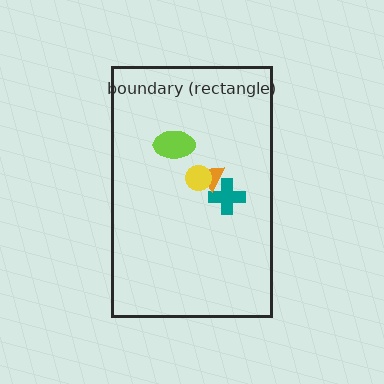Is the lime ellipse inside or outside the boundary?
Inside.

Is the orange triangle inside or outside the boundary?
Inside.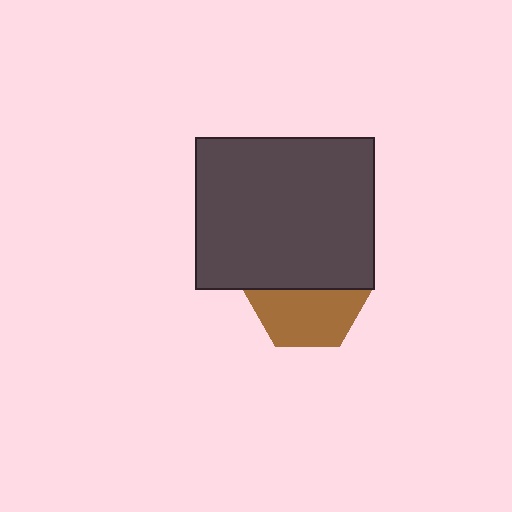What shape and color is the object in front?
The object in front is a dark gray rectangle.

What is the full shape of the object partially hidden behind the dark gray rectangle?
The partially hidden object is a brown hexagon.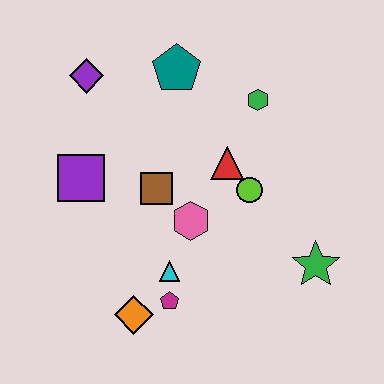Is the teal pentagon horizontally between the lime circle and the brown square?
Yes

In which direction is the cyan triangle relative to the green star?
The cyan triangle is to the left of the green star.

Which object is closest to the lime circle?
The red triangle is closest to the lime circle.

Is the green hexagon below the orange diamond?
No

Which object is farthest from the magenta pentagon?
The purple diamond is farthest from the magenta pentagon.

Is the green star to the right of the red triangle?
Yes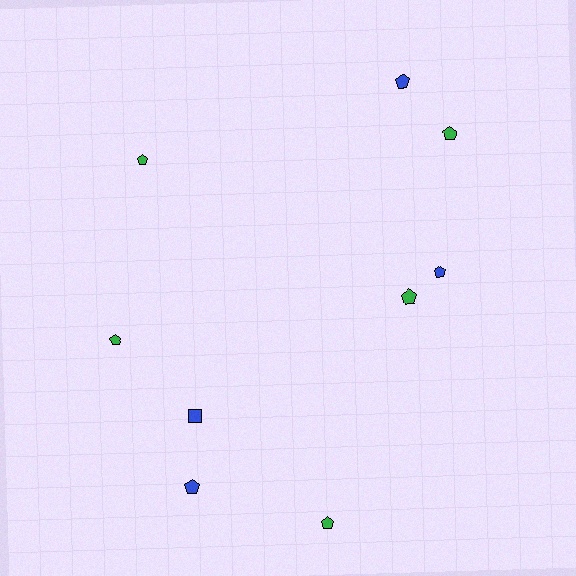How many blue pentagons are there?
There are 3 blue pentagons.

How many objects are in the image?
There are 9 objects.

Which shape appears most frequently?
Pentagon, with 8 objects.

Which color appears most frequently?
Green, with 5 objects.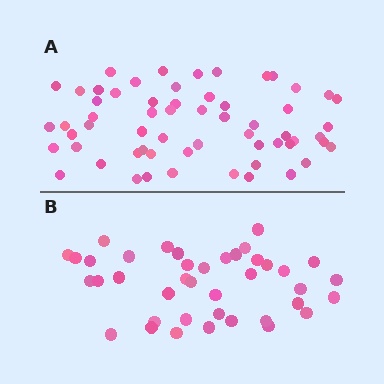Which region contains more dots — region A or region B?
Region A (the top region) has more dots.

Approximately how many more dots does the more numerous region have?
Region A has approximately 20 more dots than region B.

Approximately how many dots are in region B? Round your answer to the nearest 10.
About 40 dots.